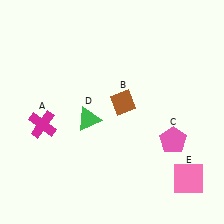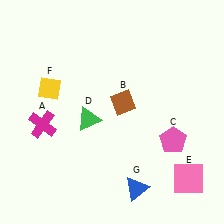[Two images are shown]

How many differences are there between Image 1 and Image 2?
There are 2 differences between the two images.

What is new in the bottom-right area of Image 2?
A blue triangle (G) was added in the bottom-right area of Image 2.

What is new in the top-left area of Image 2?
A yellow diamond (F) was added in the top-left area of Image 2.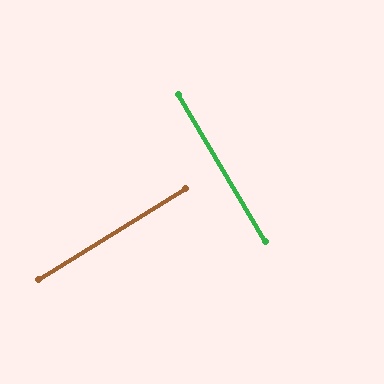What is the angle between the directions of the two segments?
Approximately 89 degrees.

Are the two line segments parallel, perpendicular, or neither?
Perpendicular — they meet at approximately 89°.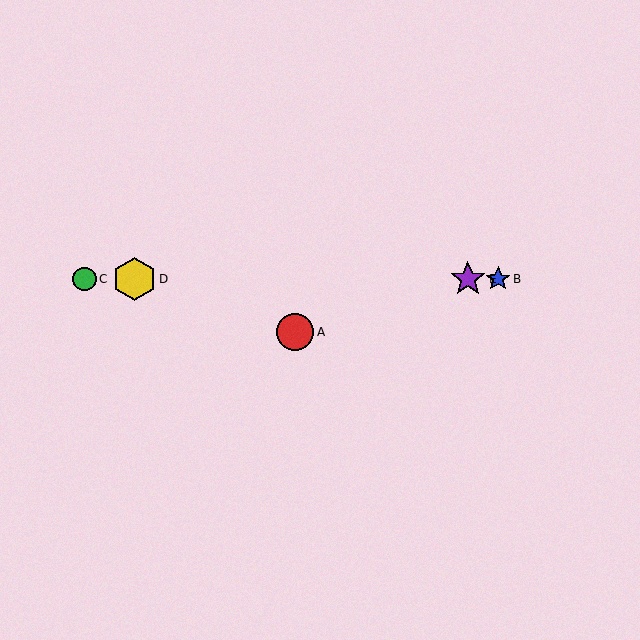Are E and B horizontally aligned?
Yes, both are at y≈279.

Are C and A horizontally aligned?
No, C is at y≈279 and A is at y≈332.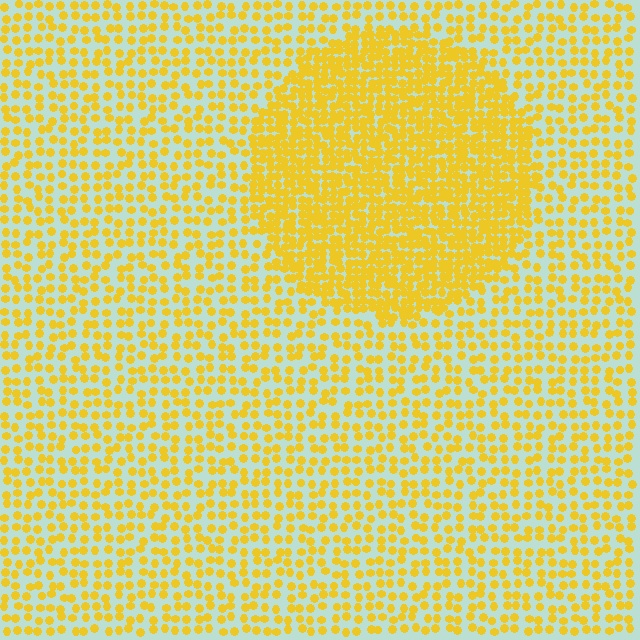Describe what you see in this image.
The image contains small yellow elements arranged at two different densities. A circle-shaped region is visible where the elements are more densely packed than the surrounding area.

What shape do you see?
I see a circle.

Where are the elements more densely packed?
The elements are more densely packed inside the circle boundary.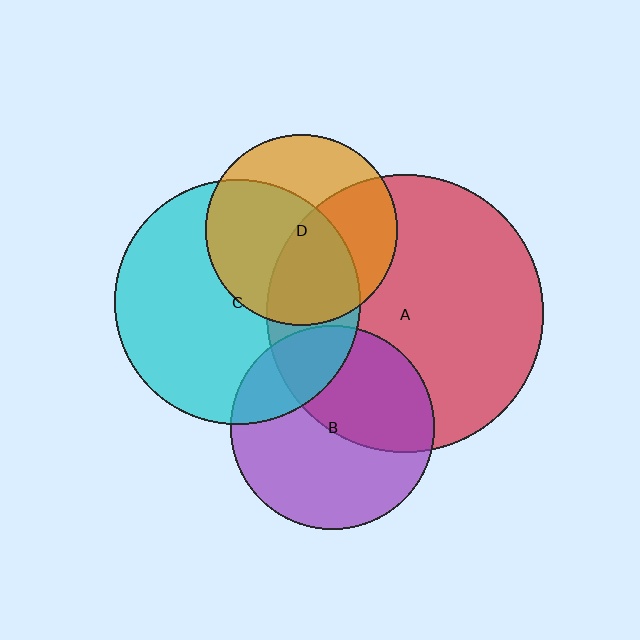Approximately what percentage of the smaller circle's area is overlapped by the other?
Approximately 45%.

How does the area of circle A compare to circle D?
Approximately 2.1 times.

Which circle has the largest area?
Circle A (red).